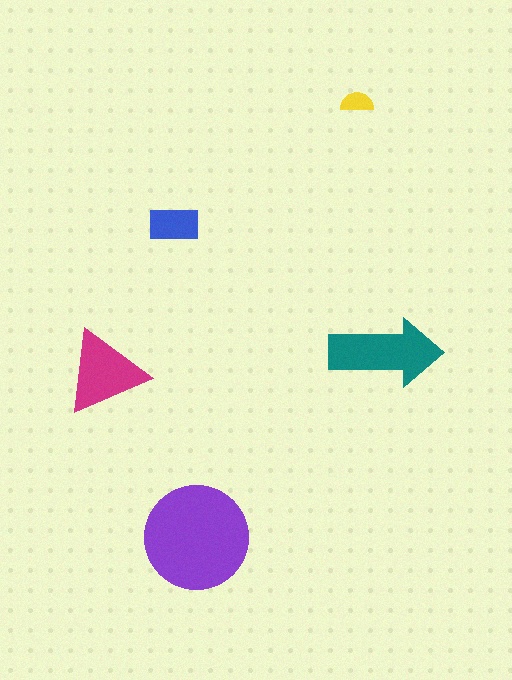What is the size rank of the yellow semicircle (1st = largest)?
5th.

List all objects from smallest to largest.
The yellow semicircle, the blue rectangle, the magenta triangle, the teal arrow, the purple circle.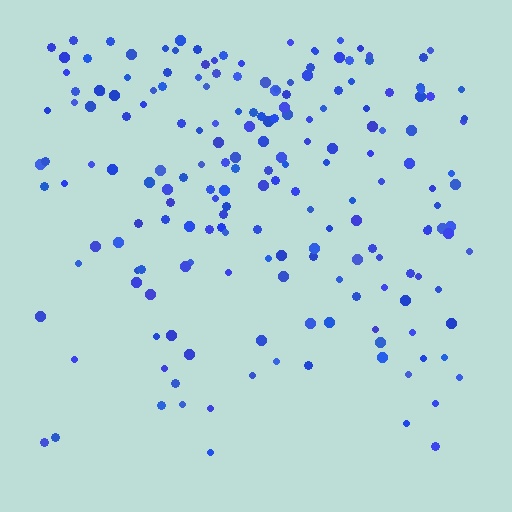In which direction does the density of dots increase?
From bottom to top, with the top side densest.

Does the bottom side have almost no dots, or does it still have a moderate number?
Still a moderate number, just noticeably fewer than the top.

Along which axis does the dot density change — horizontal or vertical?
Vertical.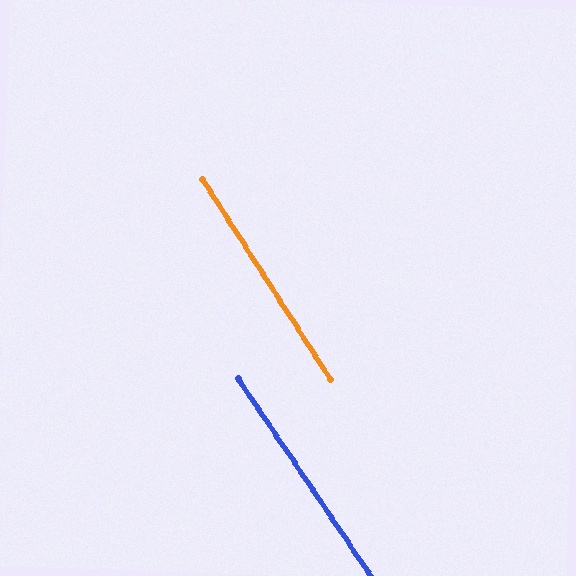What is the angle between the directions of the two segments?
Approximately 1 degree.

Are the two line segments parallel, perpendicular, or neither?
Parallel — their directions differ by only 1.2°.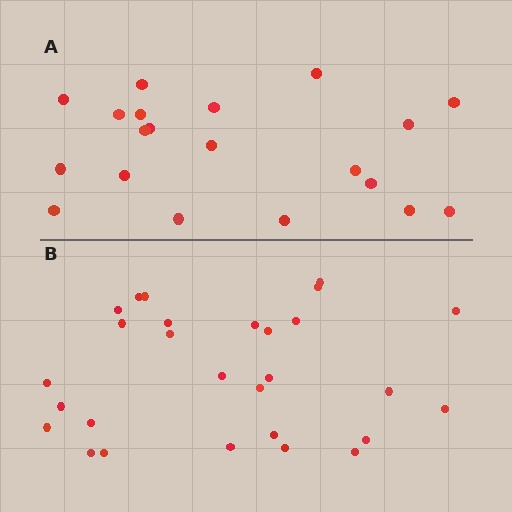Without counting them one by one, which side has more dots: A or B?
Region B (the bottom region) has more dots.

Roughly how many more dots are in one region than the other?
Region B has roughly 8 or so more dots than region A.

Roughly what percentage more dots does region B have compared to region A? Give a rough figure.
About 40% more.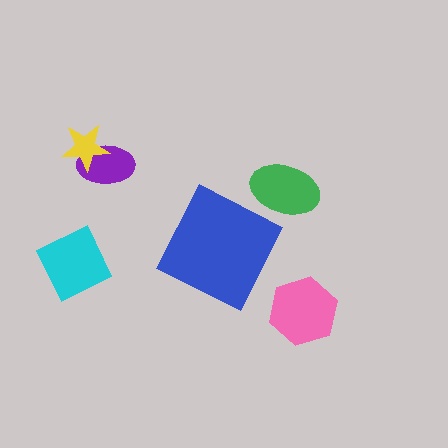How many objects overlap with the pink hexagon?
0 objects overlap with the pink hexagon.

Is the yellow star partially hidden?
No, no other shape covers it.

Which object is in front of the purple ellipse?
The yellow star is in front of the purple ellipse.